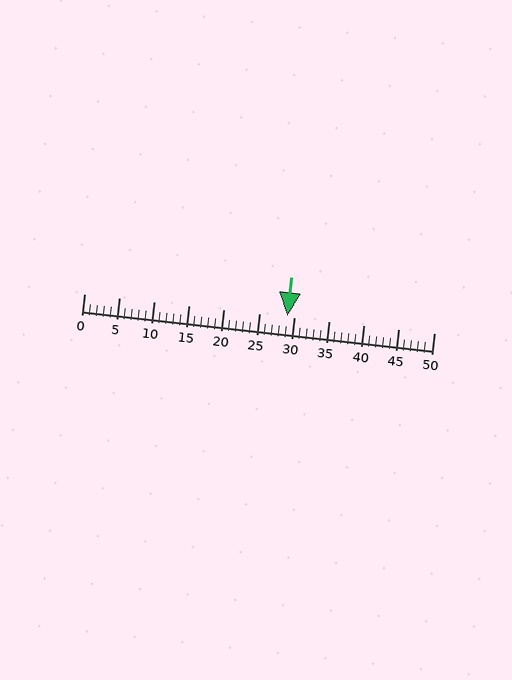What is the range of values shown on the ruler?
The ruler shows values from 0 to 50.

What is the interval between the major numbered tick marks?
The major tick marks are spaced 5 units apart.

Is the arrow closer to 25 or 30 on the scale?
The arrow is closer to 30.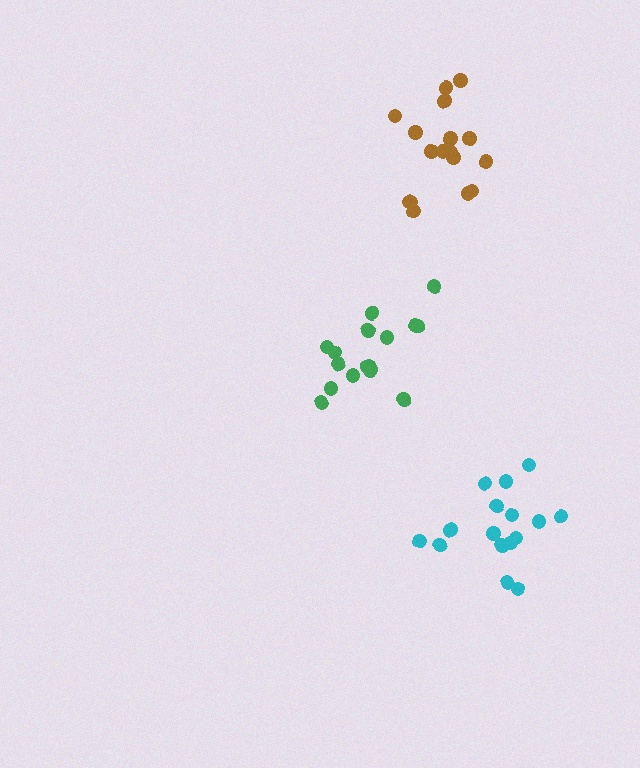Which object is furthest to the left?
The green cluster is leftmost.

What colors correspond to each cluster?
The clusters are colored: cyan, green, brown.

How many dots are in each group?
Group 1: 16 dots, Group 2: 16 dots, Group 3: 17 dots (49 total).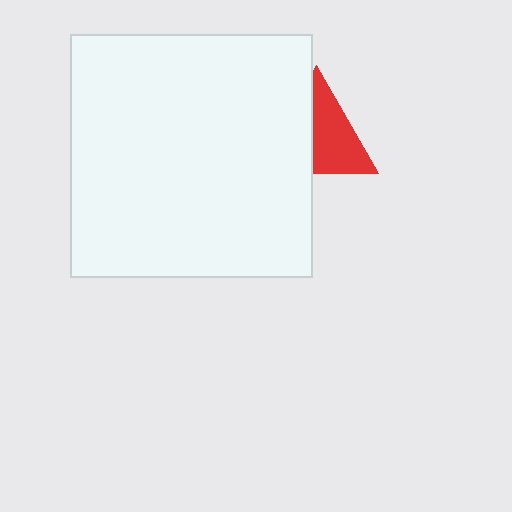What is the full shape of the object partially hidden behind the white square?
The partially hidden object is a red triangle.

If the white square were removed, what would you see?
You would see the complete red triangle.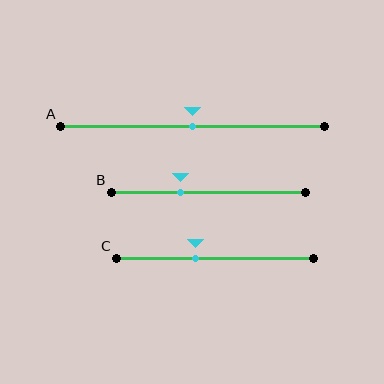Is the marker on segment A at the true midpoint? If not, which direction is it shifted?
Yes, the marker on segment A is at the true midpoint.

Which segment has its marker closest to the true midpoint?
Segment A has its marker closest to the true midpoint.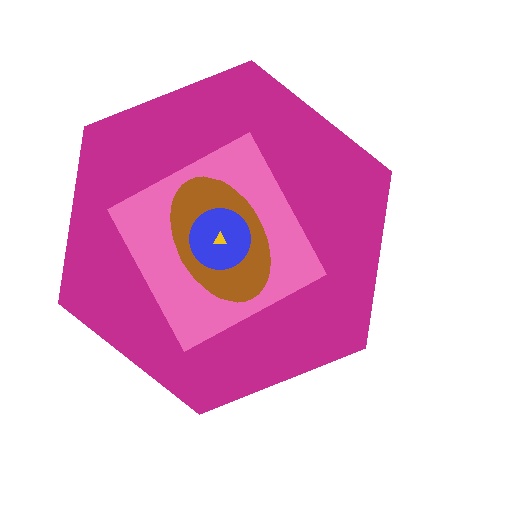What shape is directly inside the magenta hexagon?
The pink diamond.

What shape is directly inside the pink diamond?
The brown ellipse.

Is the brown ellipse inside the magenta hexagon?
Yes.